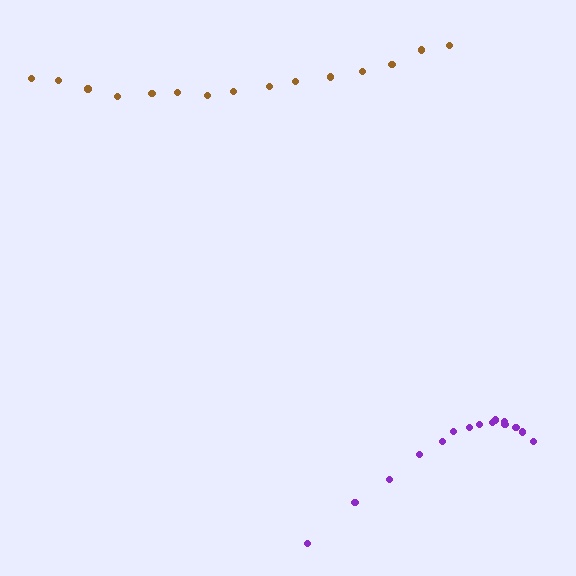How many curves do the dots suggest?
There are 2 distinct paths.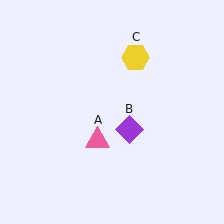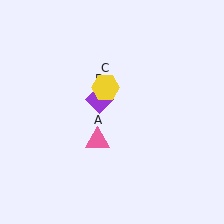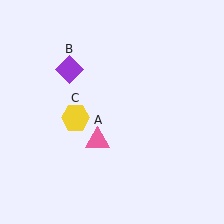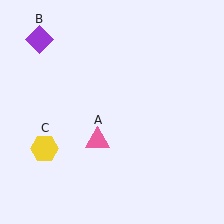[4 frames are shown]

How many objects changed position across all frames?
2 objects changed position: purple diamond (object B), yellow hexagon (object C).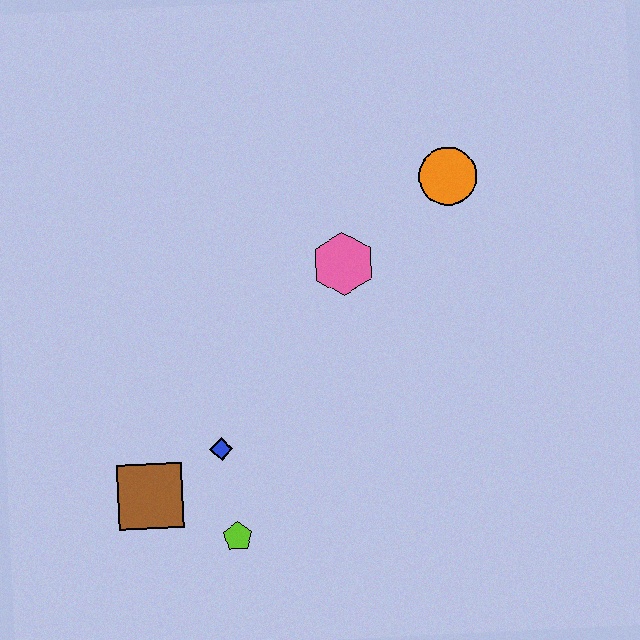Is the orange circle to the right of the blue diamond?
Yes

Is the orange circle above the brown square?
Yes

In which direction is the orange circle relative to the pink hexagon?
The orange circle is to the right of the pink hexagon.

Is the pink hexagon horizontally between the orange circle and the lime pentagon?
Yes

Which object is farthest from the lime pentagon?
The orange circle is farthest from the lime pentagon.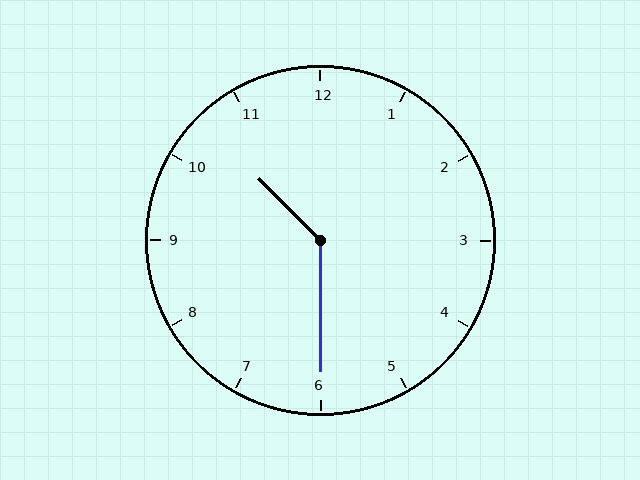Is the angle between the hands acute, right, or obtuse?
It is obtuse.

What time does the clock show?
10:30.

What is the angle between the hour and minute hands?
Approximately 135 degrees.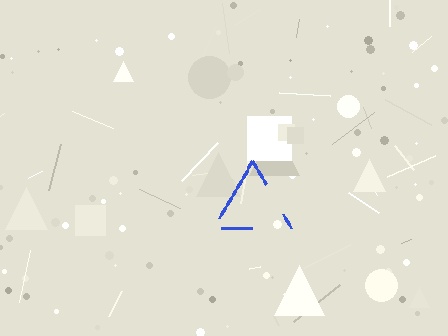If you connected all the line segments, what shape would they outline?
They would outline a triangle.